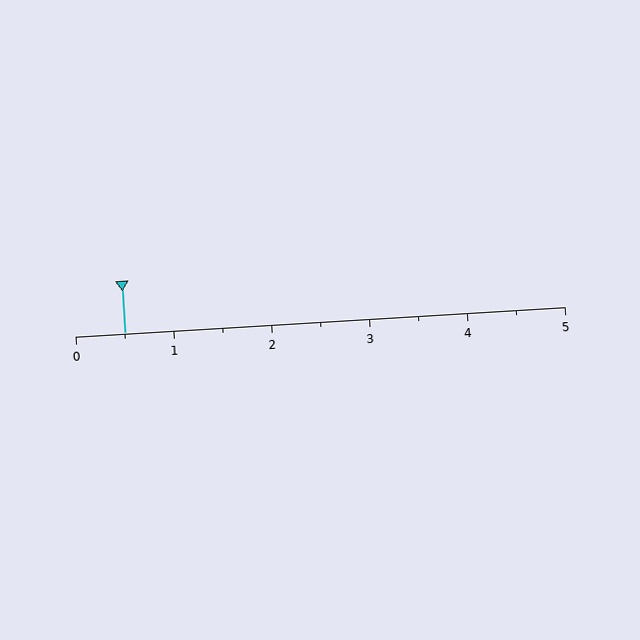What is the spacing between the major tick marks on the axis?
The major ticks are spaced 1 apart.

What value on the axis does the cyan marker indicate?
The marker indicates approximately 0.5.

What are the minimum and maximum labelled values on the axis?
The axis runs from 0 to 5.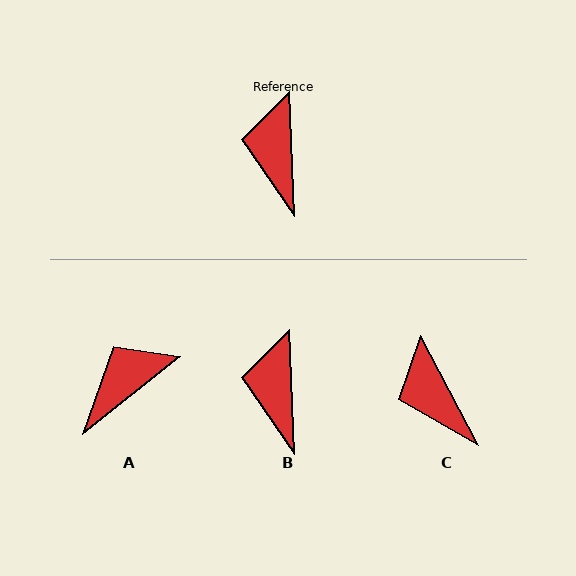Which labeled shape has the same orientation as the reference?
B.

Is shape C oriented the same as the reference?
No, it is off by about 26 degrees.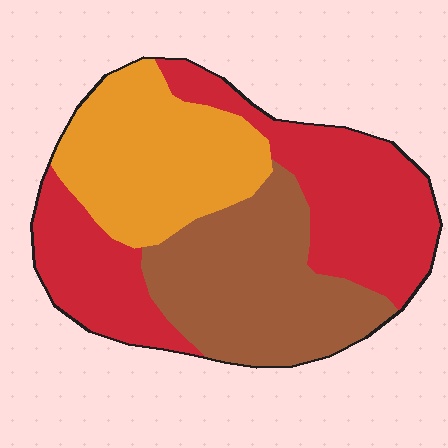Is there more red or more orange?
Red.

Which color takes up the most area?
Red, at roughly 40%.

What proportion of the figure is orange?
Orange covers around 30% of the figure.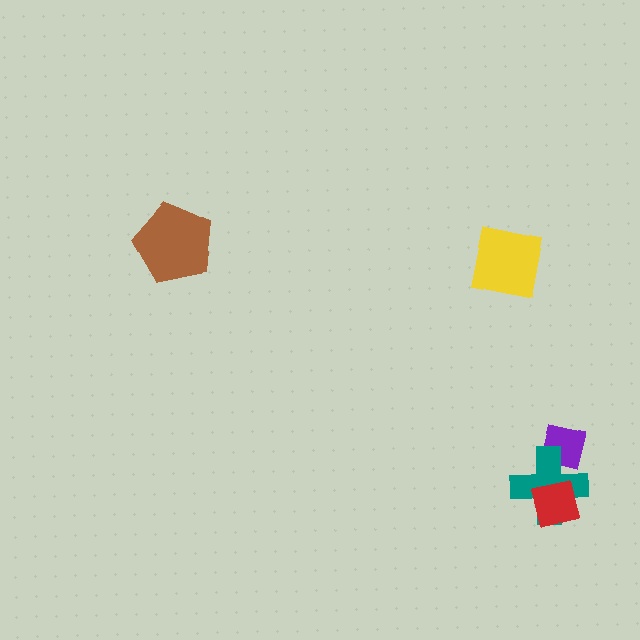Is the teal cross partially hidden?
Yes, it is partially covered by another shape.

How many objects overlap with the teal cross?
2 objects overlap with the teal cross.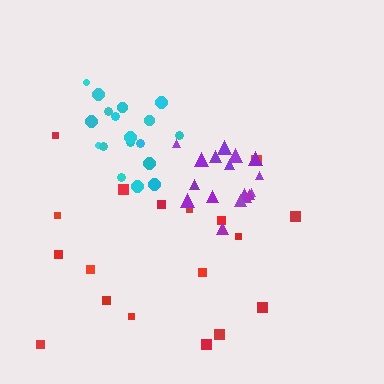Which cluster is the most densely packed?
Purple.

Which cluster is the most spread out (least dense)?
Red.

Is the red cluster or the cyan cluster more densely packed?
Cyan.